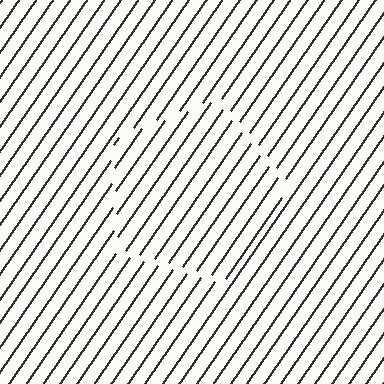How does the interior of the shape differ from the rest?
The interior of the shape contains the same grating, shifted by half a period — the contour is defined by the phase discontinuity where line-ends from the inner and outer gratings abut.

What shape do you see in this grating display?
An illusory pentagon. The interior of the shape contains the same grating, shifted by half a period — the contour is defined by the phase discontinuity where line-ends from the inner and outer gratings abut.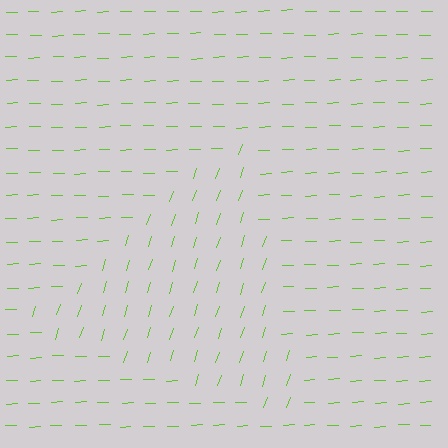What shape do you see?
I see a triangle.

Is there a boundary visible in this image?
Yes, there is a texture boundary formed by a change in line orientation.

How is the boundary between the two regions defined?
The boundary is defined purely by a change in line orientation (approximately 69 degrees difference). All lines are the same color and thickness.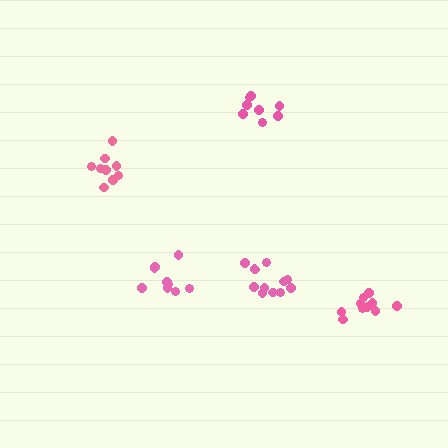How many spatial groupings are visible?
There are 5 spatial groupings.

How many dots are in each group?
Group 1: 8 dots, Group 2: 10 dots, Group 3: 12 dots, Group 4: 9 dots, Group 5: 9 dots (48 total).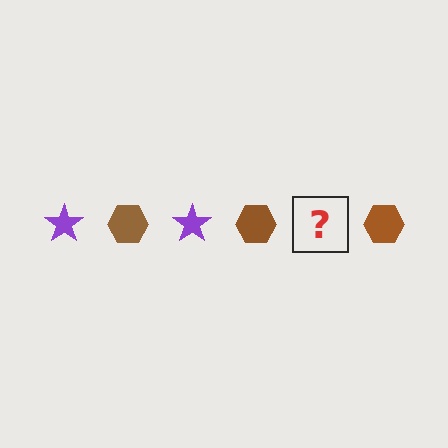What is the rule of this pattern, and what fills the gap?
The rule is that the pattern alternates between purple star and brown hexagon. The gap should be filled with a purple star.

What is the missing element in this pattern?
The missing element is a purple star.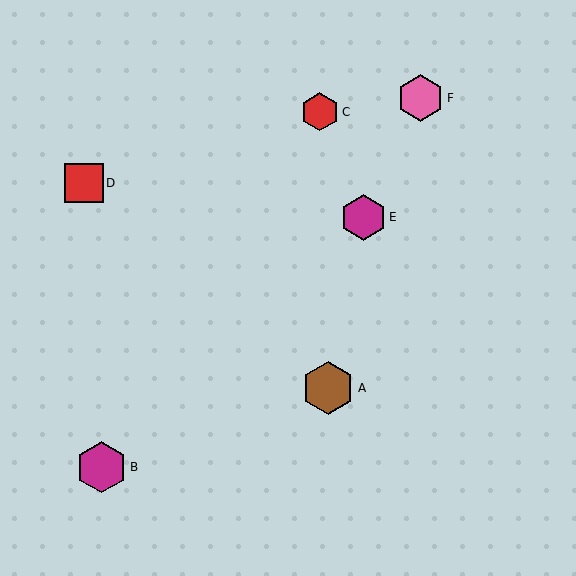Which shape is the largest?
The brown hexagon (labeled A) is the largest.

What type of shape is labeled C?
Shape C is a red hexagon.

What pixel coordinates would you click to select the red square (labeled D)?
Click at (84, 183) to select the red square D.